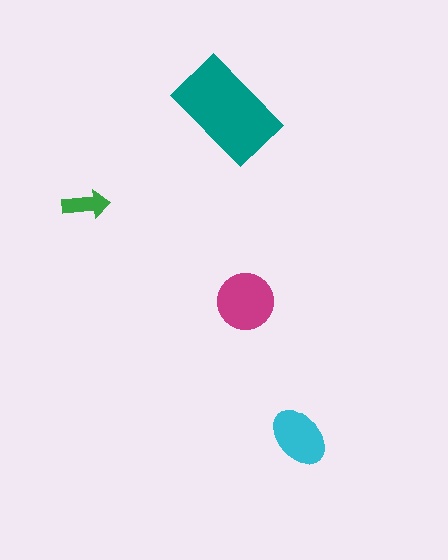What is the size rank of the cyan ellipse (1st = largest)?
3rd.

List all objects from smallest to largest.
The green arrow, the cyan ellipse, the magenta circle, the teal rectangle.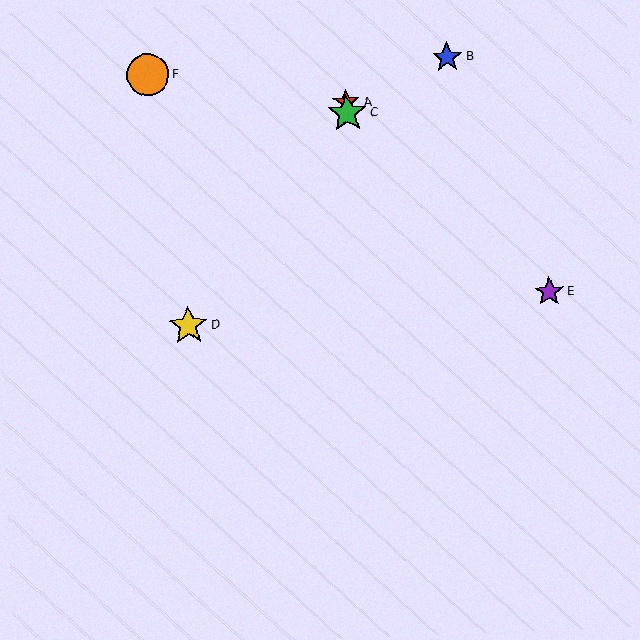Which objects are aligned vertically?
Objects A, C are aligned vertically.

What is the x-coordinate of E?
Object E is at x≈549.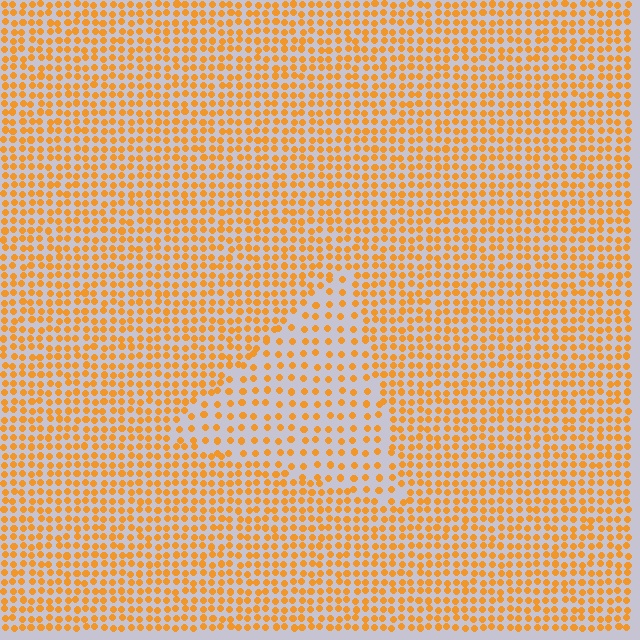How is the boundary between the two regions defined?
The boundary is defined by a change in element density (approximately 1.9x ratio). All elements are the same color, size, and shape.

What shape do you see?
I see a triangle.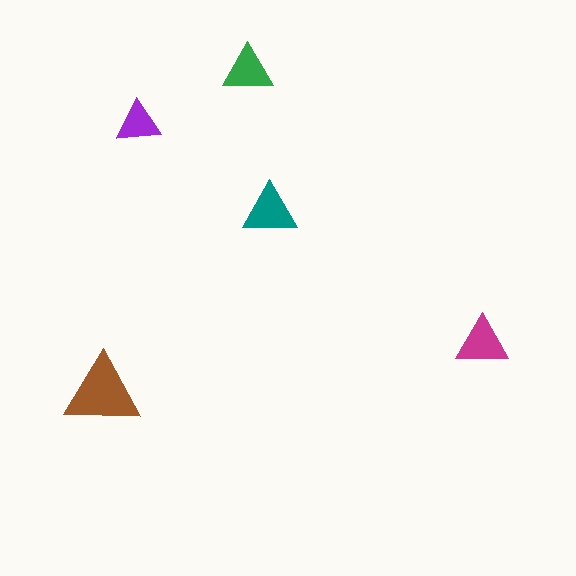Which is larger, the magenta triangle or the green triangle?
The magenta one.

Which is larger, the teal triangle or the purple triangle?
The teal one.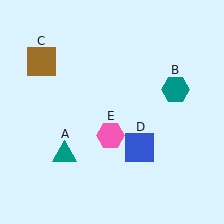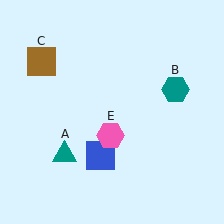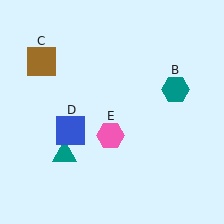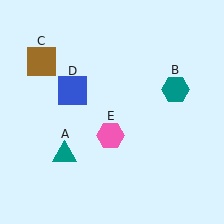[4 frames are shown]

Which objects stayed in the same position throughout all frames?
Teal triangle (object A) and teal hexagon (object B) and brown square (object C) and pink hexagon (object E) remained stationary.